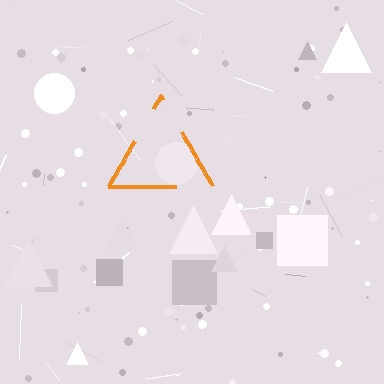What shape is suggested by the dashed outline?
The dashed outline suggests a triangle.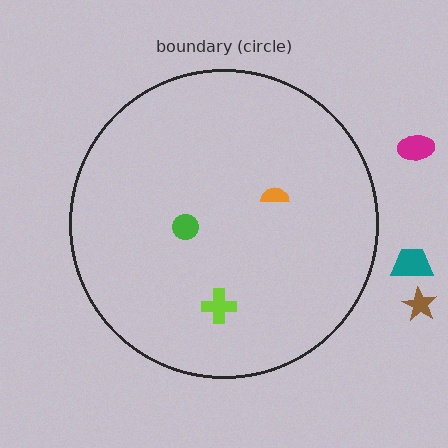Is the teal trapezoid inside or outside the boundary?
Outside.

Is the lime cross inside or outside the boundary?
Inside.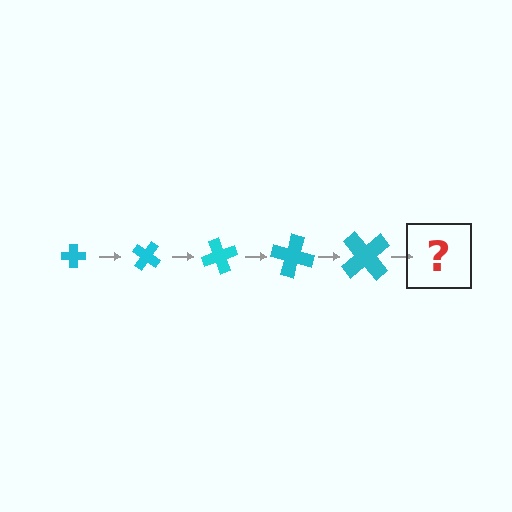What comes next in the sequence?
The next element should be a cross, larger than the previous one and rotated 175 degrees from the start.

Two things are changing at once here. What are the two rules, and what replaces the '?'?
The two rules are that the cross grows larger each step and it rotates 35 degrees each step. The '?' should be a cross, larger than the previous one and rotated 175 degrees from the start.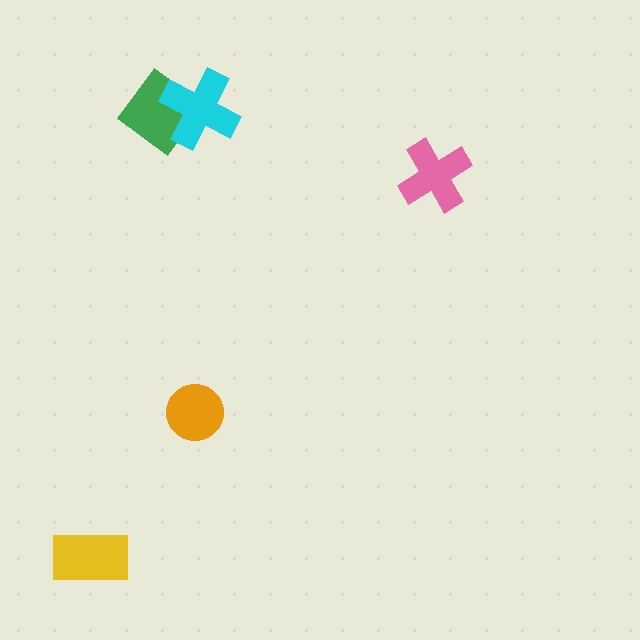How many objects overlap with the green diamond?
1 object overlaps with the green diamond.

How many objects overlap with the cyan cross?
1 object overlaps with the cyan cross.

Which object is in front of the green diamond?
The cyan cross is in front of the green diamond.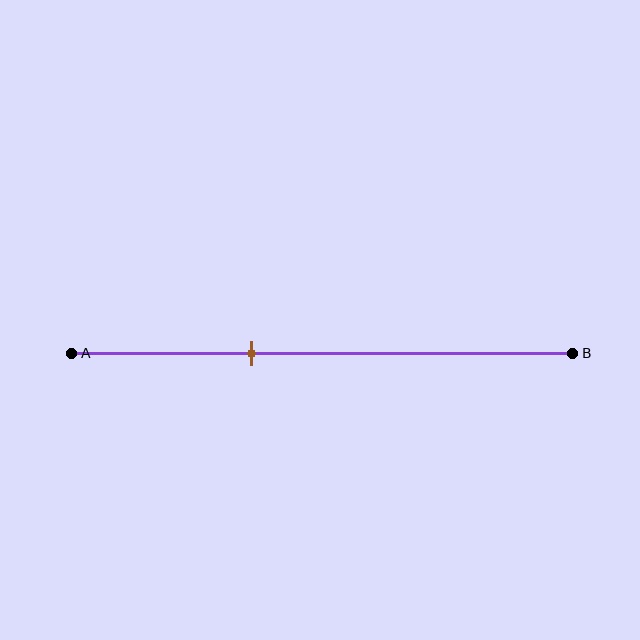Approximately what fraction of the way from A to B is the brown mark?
The brown mark is approximately 35% of the way from A to B.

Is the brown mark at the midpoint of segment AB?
No, the mark is at about 35% from A, not at the 50% midpoint.